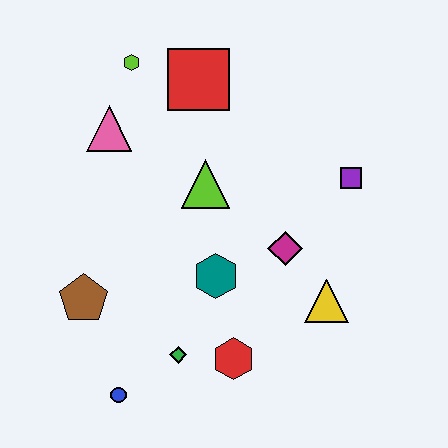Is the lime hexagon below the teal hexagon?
No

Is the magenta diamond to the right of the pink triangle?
Yes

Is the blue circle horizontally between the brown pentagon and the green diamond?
Yes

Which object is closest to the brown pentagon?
The blue circle is closest to the brown pentagon.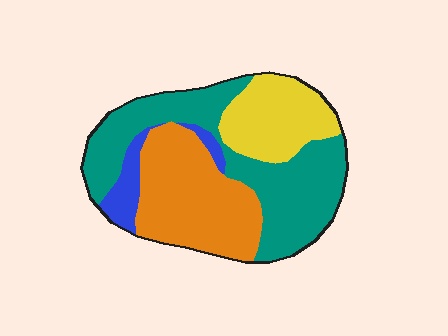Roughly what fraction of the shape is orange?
Orange takes up between a sixth and a third of the shape.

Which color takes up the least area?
Blue, at roughly 10%.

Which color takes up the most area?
Teal, at roughly 40%.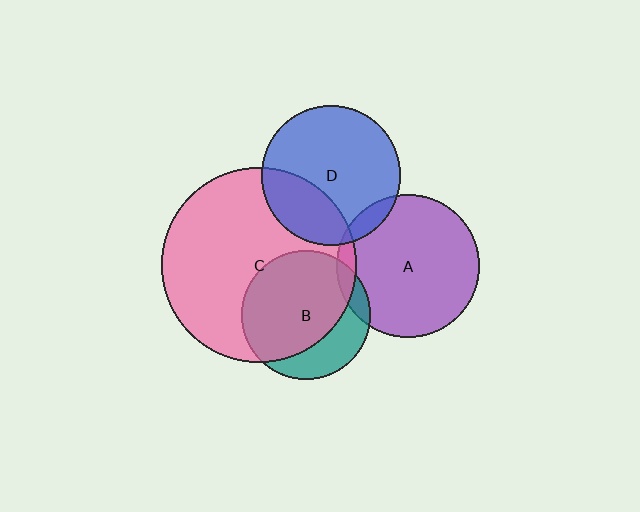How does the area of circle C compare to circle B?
Approximately 2.3 times.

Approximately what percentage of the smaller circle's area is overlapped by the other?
Approximately 30%.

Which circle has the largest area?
Circle C (pink).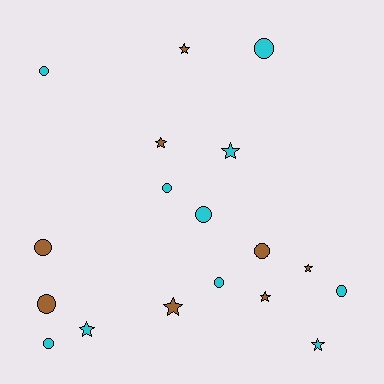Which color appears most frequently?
Cyan, with 10 objects.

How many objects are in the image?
There are 18 objects.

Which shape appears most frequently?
Circle, with 10 objects.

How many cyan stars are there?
There are 3 cyan stars.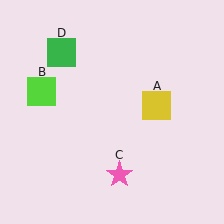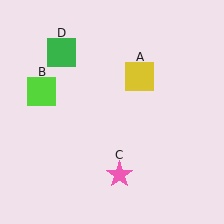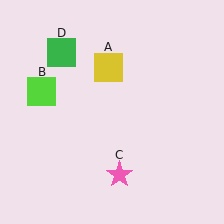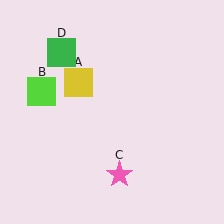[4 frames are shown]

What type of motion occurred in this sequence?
The yellow square (object A) rotated counterclockwise around the center of the scene.